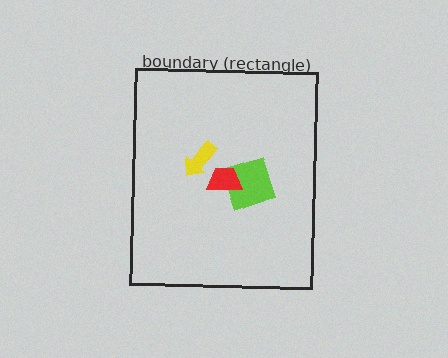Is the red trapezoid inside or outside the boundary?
Inside.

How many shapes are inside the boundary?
3 inside, 0 outside.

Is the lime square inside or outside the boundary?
Inside.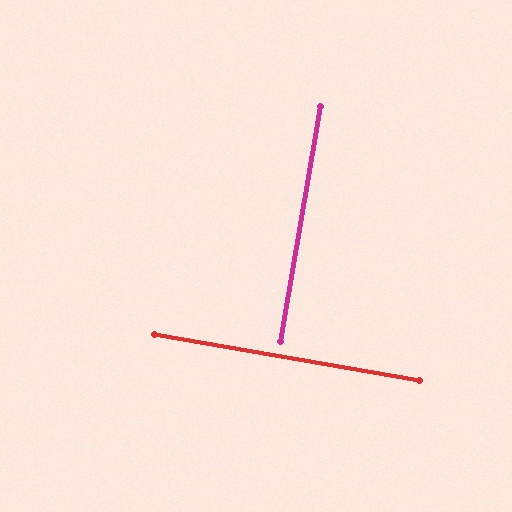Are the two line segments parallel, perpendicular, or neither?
Perpendicular — they meet at approximately 90°.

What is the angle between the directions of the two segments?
Approximately 90 degrees.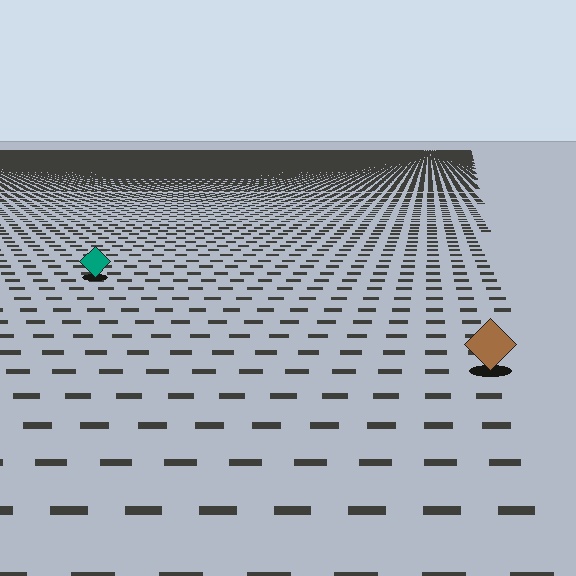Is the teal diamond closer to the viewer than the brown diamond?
No. The brown diamond is closer — you can tell from the texture gradient: the ground texture is coarser near it.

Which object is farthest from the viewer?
The teal diamond is farthest from the viewer. It appears smaller and the ground texture around it is denser.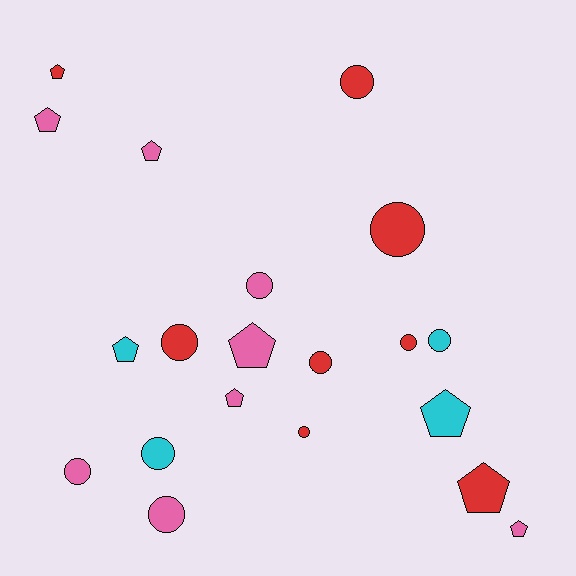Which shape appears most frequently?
Circle, with 11 objects.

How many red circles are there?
There are 6 red circles.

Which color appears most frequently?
Red, with 8 objects.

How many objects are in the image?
There are 20 objects.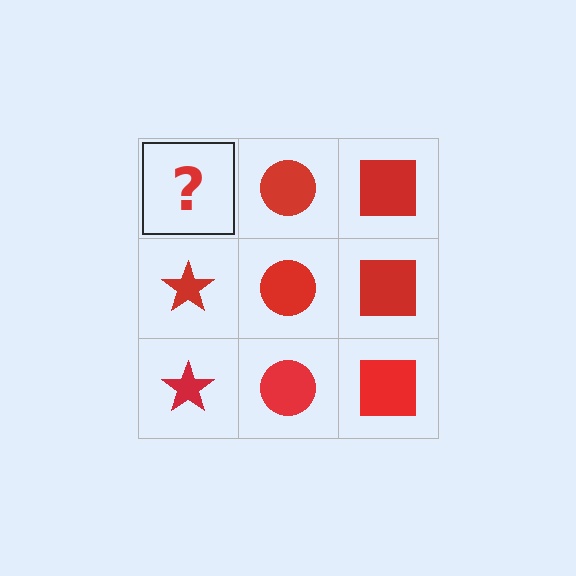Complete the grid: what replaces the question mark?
The question mark should be replaced with a red star.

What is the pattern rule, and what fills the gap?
The rule is that each column has a consistent shape. The gap should be filled with a red star.